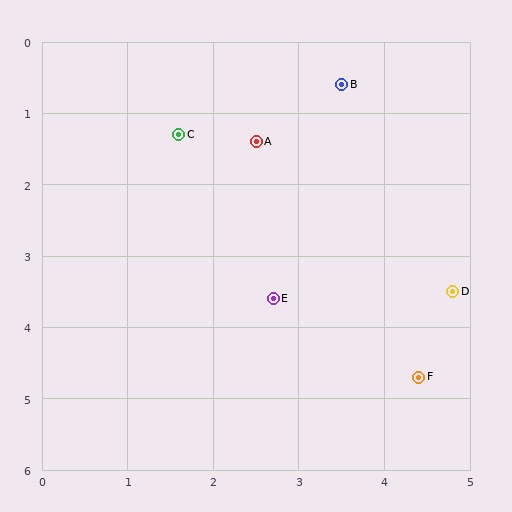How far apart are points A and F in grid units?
Points A and F are about 3.8 grid units apart.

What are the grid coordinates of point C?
Point C is at approximately (1.6, 1.3).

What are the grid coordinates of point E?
Point E is at approximately (2.7, 3.6).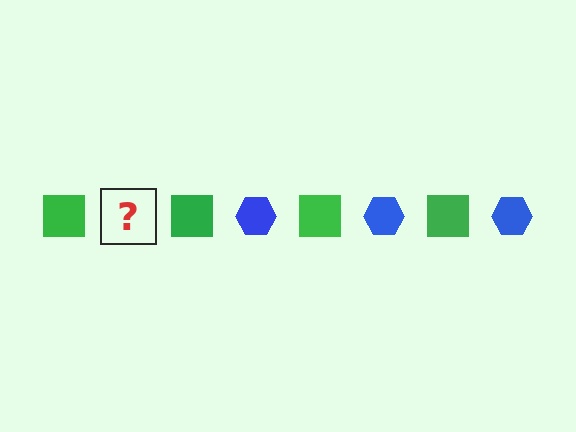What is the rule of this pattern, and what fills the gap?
The rule is that the pattern alternates between green square and blue hexagon. The gap should be filled with a blue hexagon.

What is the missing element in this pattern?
The missing element is a blue hexagon.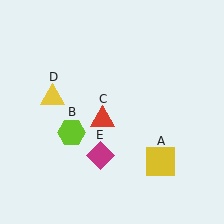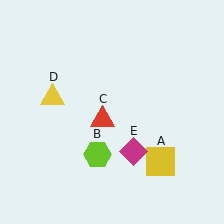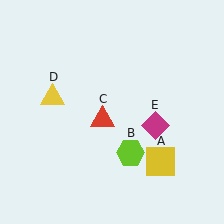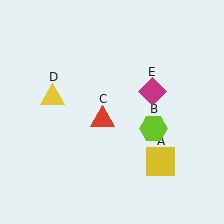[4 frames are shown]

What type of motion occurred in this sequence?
The lime hexagon (object B), magenta diamond (object E) rotated counterclockwise around the center of the scene.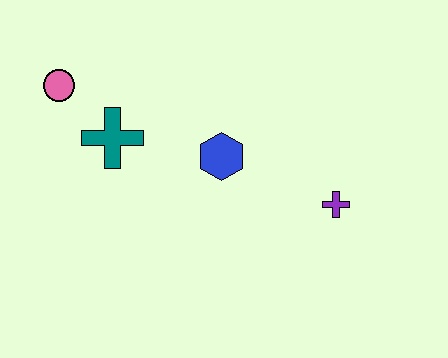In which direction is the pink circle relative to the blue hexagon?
The pink circle is to the left of the blue hexagon.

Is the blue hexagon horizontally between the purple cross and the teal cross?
Yes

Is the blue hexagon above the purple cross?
Yes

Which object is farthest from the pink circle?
The purple cross is farthest from the pink circle.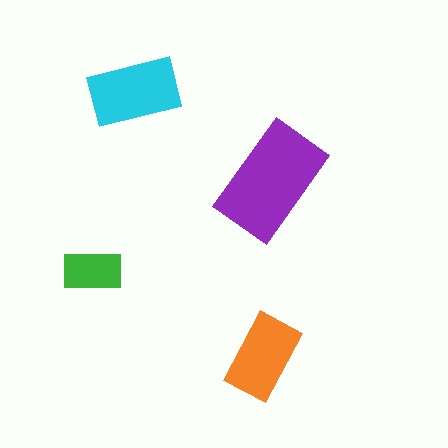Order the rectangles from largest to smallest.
the purple one, the cyan one, the orange one, the green one.